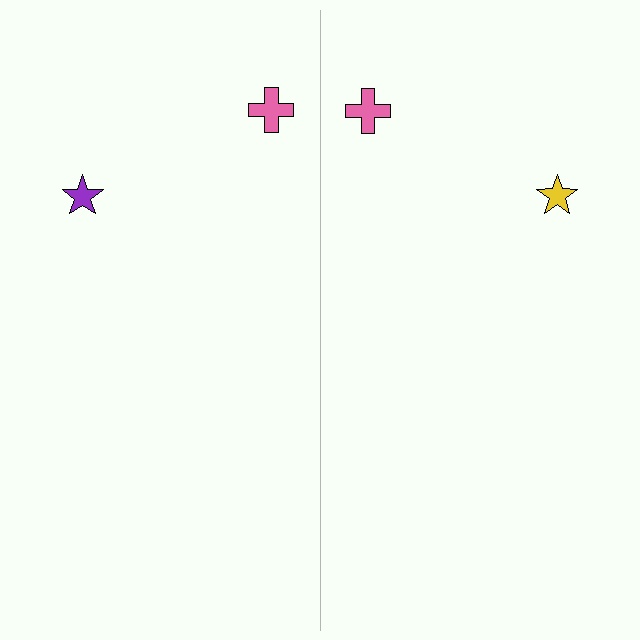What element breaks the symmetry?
The yellow star on the right side breaks the symmetry — its mirror counterpart is purple.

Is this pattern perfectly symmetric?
No, the pattern is not perfectly symmetric. The yellow star on the right side breaks the symmetry — its mirror counterpart is purple.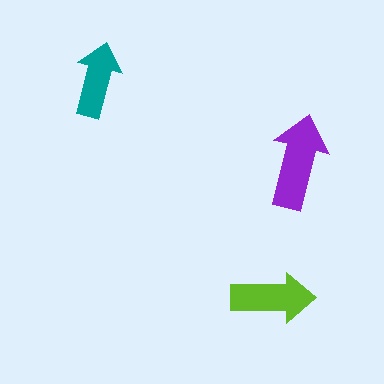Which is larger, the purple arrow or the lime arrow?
The purple one.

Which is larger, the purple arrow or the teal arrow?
The purple one.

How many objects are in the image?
There are 3 objects in the image.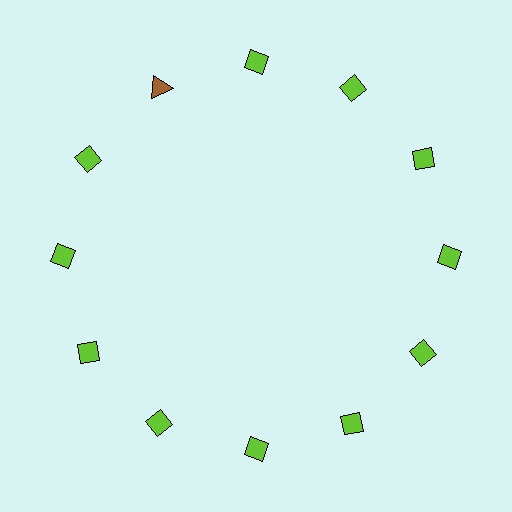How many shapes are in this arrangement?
There are 12 shapes arranged in a ring pattern.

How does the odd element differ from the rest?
It differs in both color (brown instead of lime) and shape (triangle instead of diamond).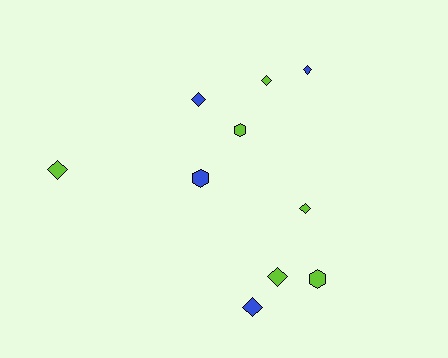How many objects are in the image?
There are 10 objects.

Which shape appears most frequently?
Diamond, with 7 objects.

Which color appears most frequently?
Lime, with 6 objects.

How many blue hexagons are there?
There is 1 blue hexagon.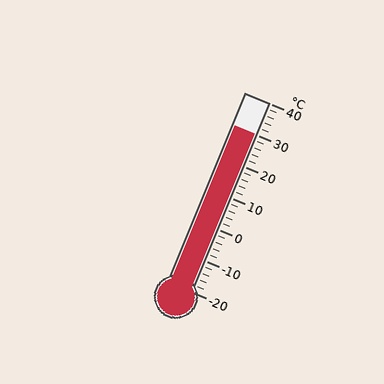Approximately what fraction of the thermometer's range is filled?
The thermometer is filled to approximately 85% of its range.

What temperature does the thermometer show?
The thermometer shows approximately 30°C.